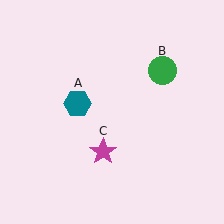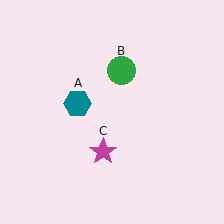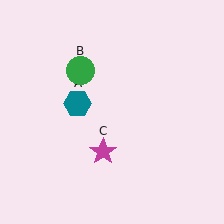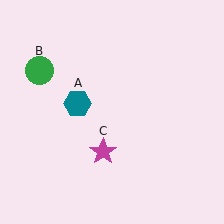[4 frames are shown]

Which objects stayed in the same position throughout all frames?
Teal hexagon (object A) and magenta star (object C) remained stationary.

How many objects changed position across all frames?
1 object changed position: green circle (object B).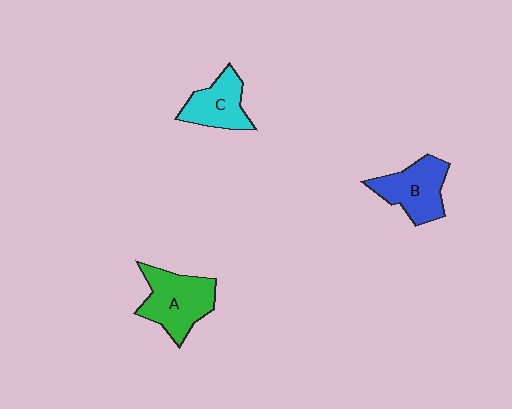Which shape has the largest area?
Shape A (green).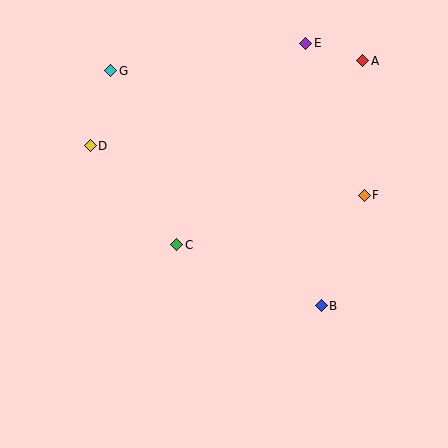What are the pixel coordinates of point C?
Point C is at (177, 245).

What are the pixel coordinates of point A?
Point A is at (363, 61).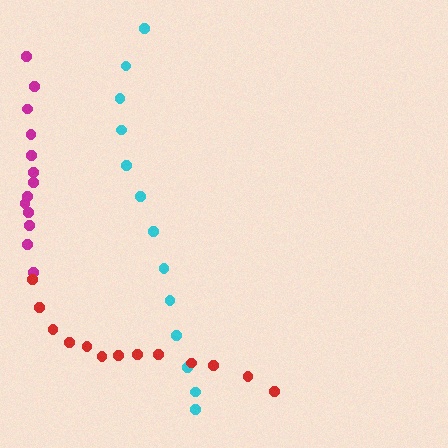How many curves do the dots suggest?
There are 3 distinct paths.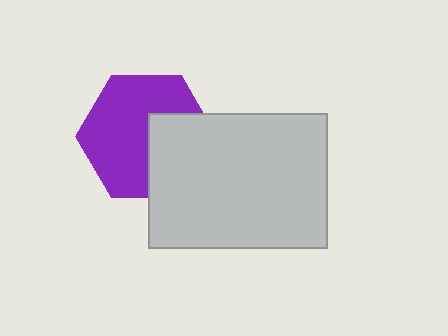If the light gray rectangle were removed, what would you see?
You would see the complete purple hexagon.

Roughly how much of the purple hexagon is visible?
About half of it is visible (roughly 64%).